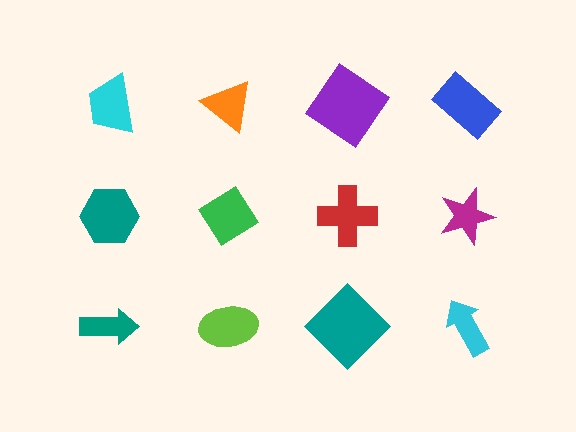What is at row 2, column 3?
A red cross.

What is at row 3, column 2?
A lime ellipse.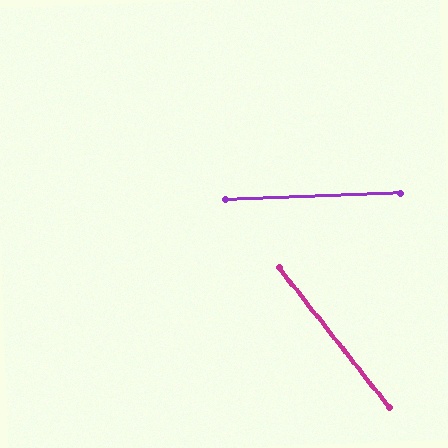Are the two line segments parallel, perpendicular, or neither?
Neither parallel nor perpendicular — they differ by about 54°.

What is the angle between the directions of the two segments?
Approximately 54 degrees.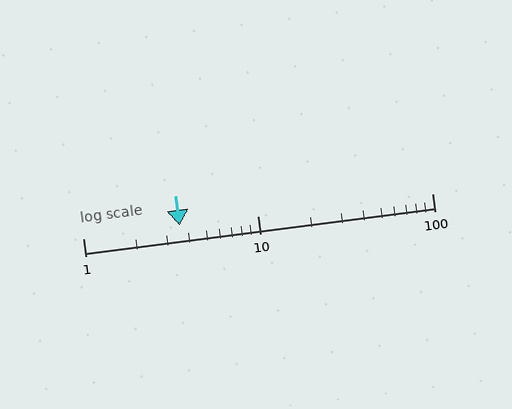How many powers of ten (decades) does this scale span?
The scale spans 2 decades, from 1 to 100.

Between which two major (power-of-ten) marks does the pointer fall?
The pointer is between 1 and 10.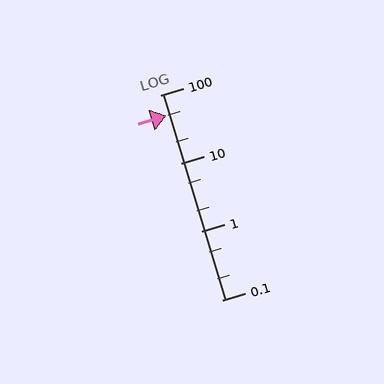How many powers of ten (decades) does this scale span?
The scale spans 3 decades, from 0.1 to 100.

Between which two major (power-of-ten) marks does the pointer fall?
The pointer is between 10 and 100.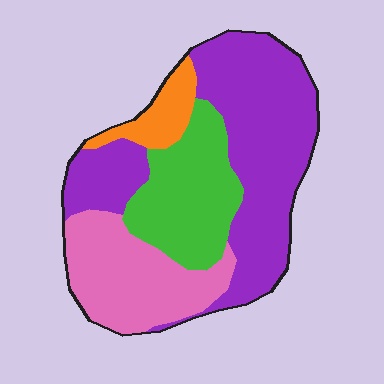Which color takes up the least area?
Orange, at roughly 10%.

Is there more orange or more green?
Green.